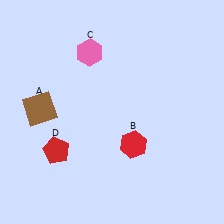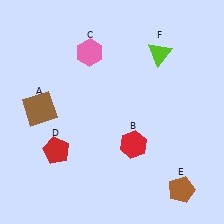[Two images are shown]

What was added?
A brown pentagon (E), a lime triangle (F) were added in Image 2.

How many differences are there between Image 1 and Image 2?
There are 2 differences between the two images.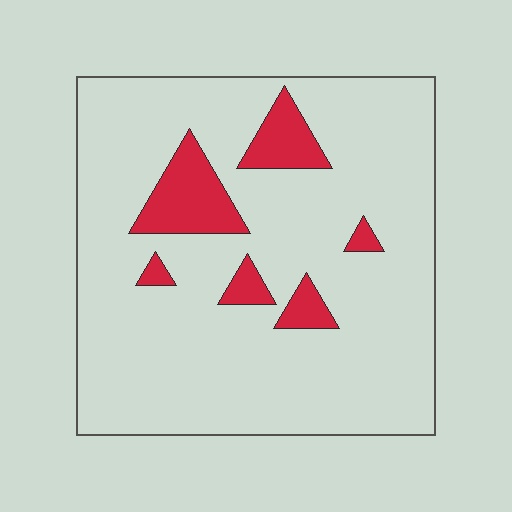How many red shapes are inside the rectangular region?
6.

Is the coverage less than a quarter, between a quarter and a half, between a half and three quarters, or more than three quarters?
Less than a quarter.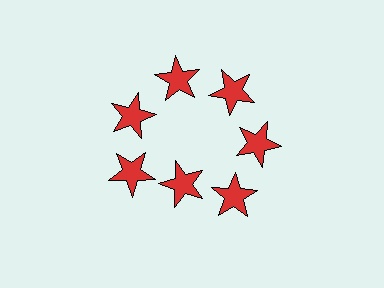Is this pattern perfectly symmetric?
No. The 7 red stars are arranged in a ring, but one element near the 6 o'clock position is pulled inward toward the center, breaking the 7-fold rotational symmetry.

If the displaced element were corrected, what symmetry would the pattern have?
It would have 7-fold rotational symmetry — the pattern would map onto itself every 51 degrees.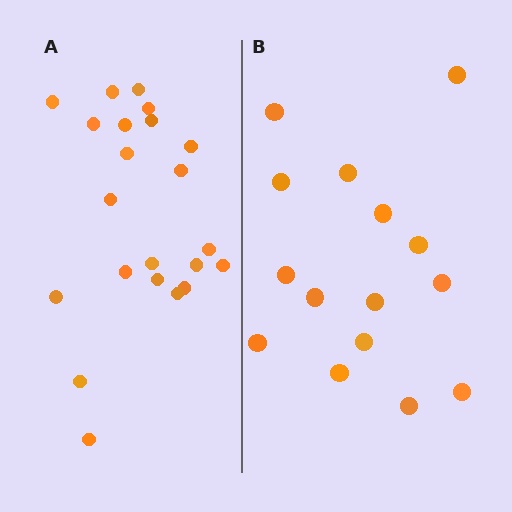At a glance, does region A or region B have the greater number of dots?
Region A (the left region) has more dots.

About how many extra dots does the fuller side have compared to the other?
Region A has roughly 8 or so more dots than region B.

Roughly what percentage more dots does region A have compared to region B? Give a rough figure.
About 45% more.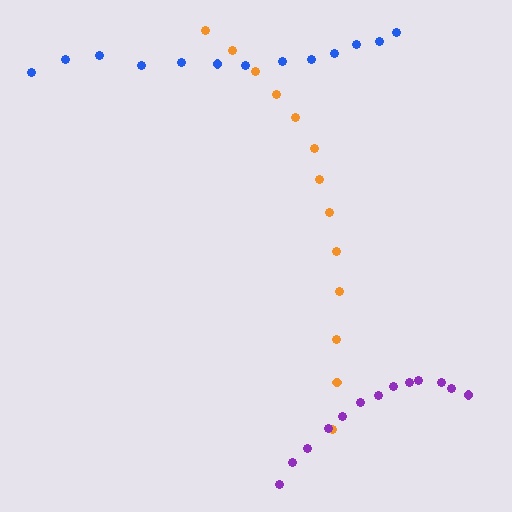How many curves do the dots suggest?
There are 3 distinct paths.